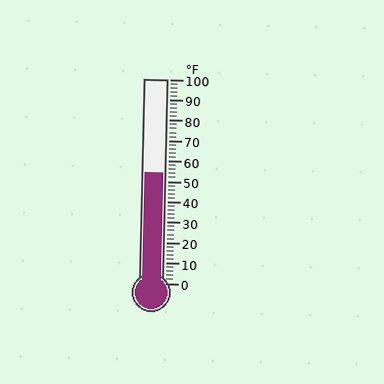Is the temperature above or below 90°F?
The temperature is below 90°F.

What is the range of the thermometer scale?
The thermometer scale ranges from 0°F to 100°F.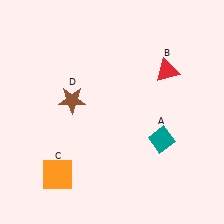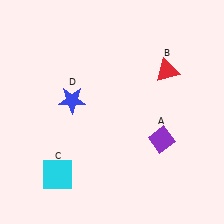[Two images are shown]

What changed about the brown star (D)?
In Image 1, D is brown. In Image 2, it changed to blue.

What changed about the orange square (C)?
In Image 1, C is orange. In Image 2, it changed to cyan.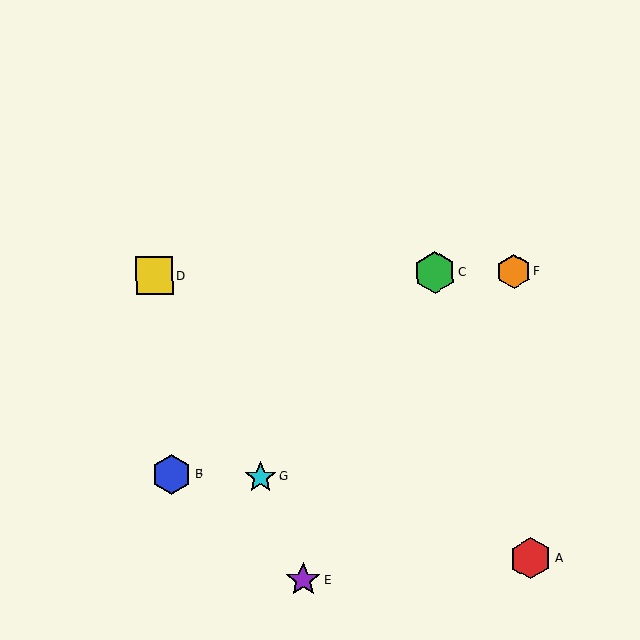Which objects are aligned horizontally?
Objects C, D, F are aligned horizontally.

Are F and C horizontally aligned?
Yes, both are at y≈271.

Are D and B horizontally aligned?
No, D is at y≈276 and B is at y≈474.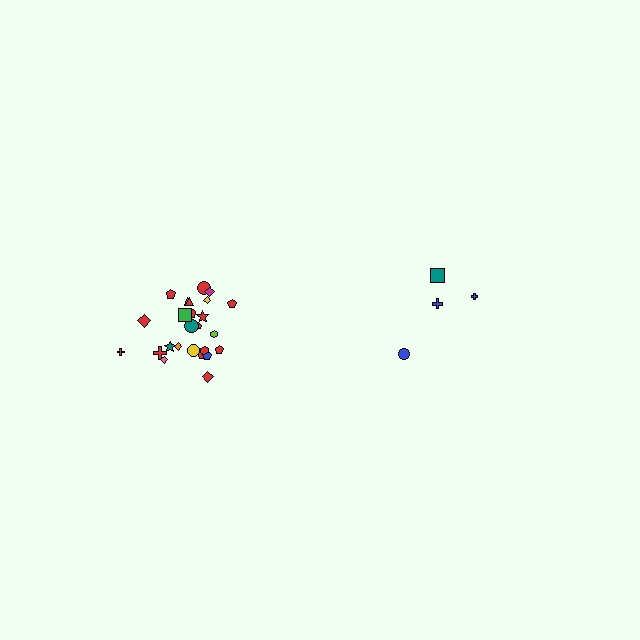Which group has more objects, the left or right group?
The left group.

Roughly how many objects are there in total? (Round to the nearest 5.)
Roughly 30 objects in total.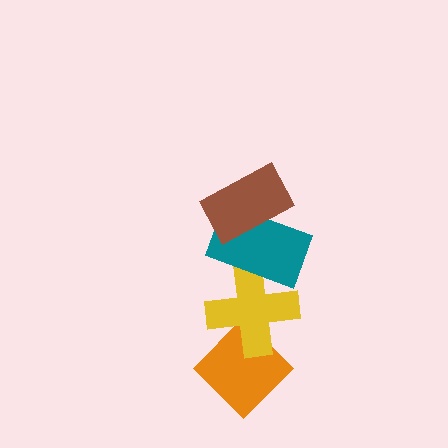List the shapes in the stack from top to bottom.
From top to bottom: the brown rectangle, the teal rectangle, the yellow cross, the orange diamond.